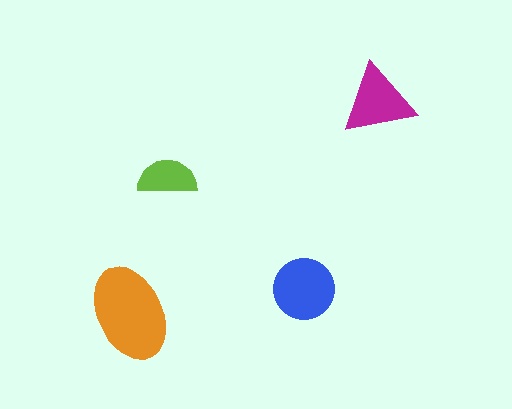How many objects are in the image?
There are 4 objects in the image.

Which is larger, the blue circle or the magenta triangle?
The blue circle.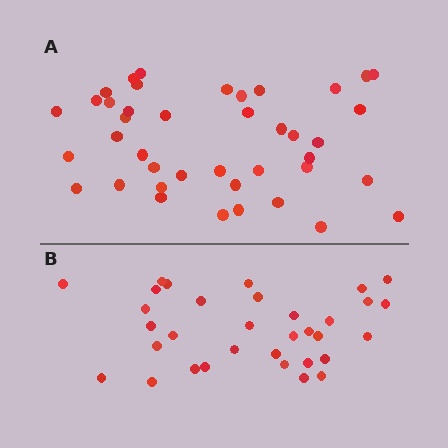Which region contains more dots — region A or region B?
Region A (the top region) has more dots.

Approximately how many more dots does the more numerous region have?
Region A has roughly 8 or so more dots than region B.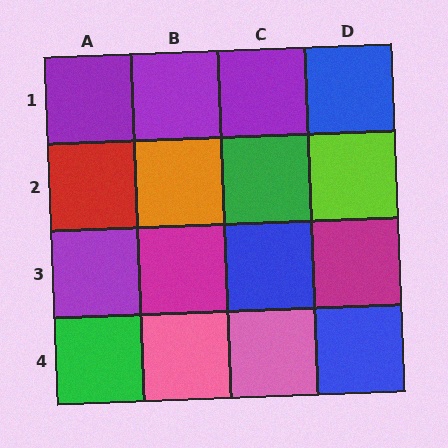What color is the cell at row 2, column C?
Green.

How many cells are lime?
1 cell is lime.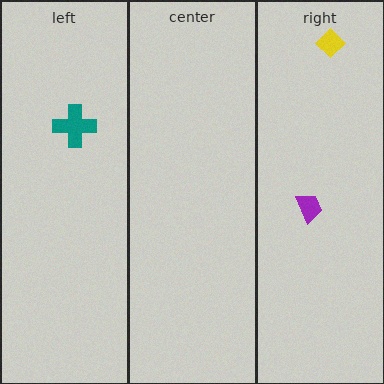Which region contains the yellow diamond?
The right region.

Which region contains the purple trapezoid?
The right region.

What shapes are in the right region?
The purple trapezoid, the yellow diamond.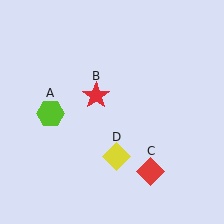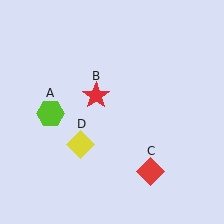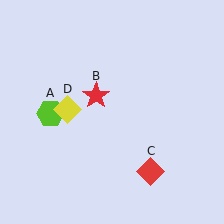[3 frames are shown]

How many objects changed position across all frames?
1 object changed position: yellow diamond (object D).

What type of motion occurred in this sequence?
The yellow diamond (object D) rotated clockwise around the center of the scene.